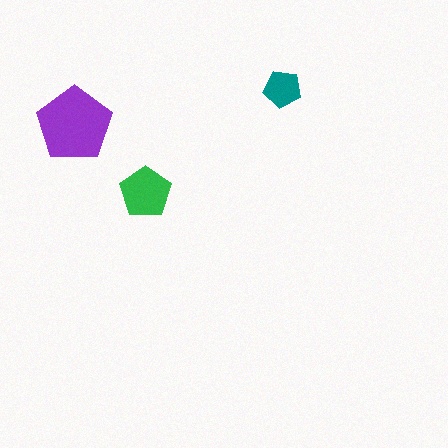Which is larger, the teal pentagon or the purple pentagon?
The purple one.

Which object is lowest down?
The green pentagon is bottommost.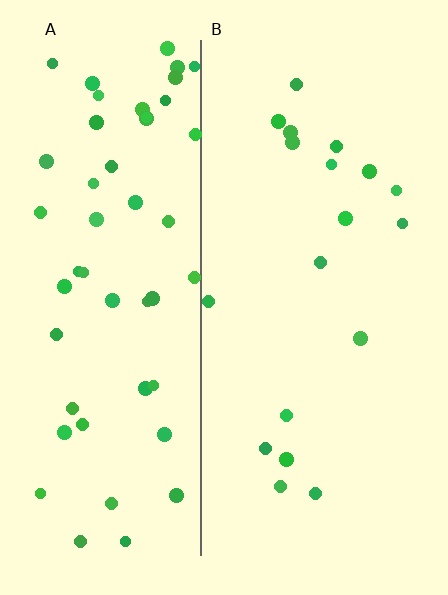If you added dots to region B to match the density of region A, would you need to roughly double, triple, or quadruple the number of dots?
Approximately triple.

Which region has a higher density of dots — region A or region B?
A (the left).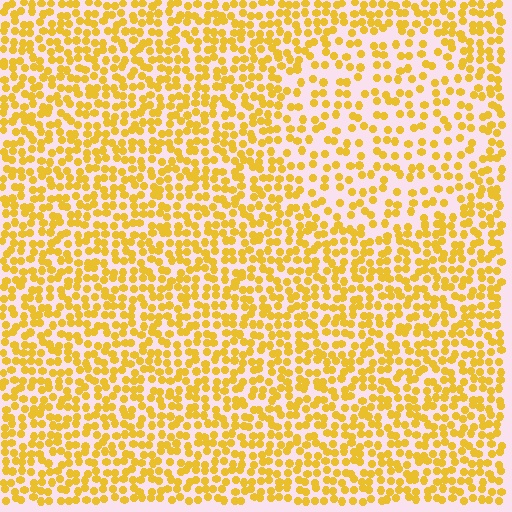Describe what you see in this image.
The image contains small yellow elements arranged at two different densities. A circle-shaped region is visible where the elements are less densely packed than the surrounding area.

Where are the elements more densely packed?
The elements are more densely packed outside the circle boundary.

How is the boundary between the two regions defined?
The boundary is defined by a change in element density (approximately 1.8x ratio). All elements are the same color, size, and shape.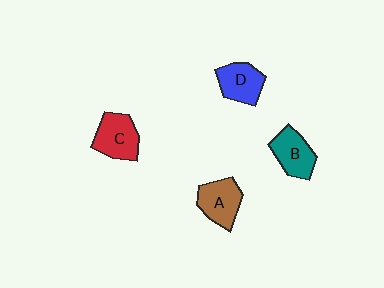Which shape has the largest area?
Shape C (red).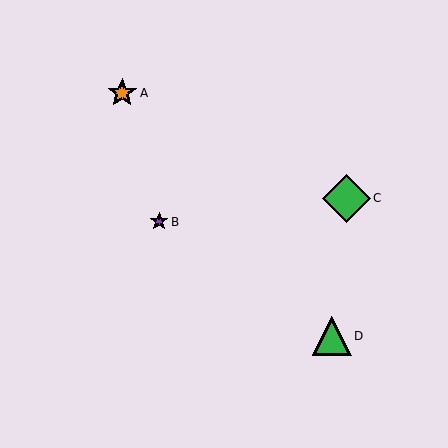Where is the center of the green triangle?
The center of the green triangle is at (332, 336).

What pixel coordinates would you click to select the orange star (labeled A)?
Click at (122, 93) to select the orange star A.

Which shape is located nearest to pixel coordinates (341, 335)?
The green triangle (labeled D) at (332, 336) is nearest to that location.